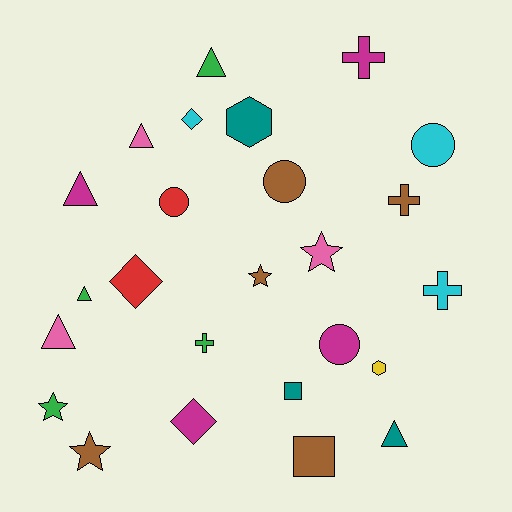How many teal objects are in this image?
There are 3 teal objects.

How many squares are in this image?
There are 2 squares.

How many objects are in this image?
There are 25 objects.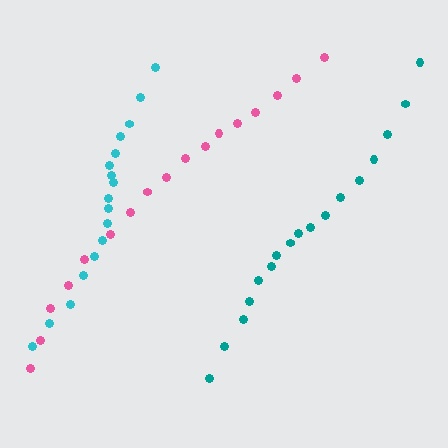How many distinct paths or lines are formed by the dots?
There are 3 distinct paths.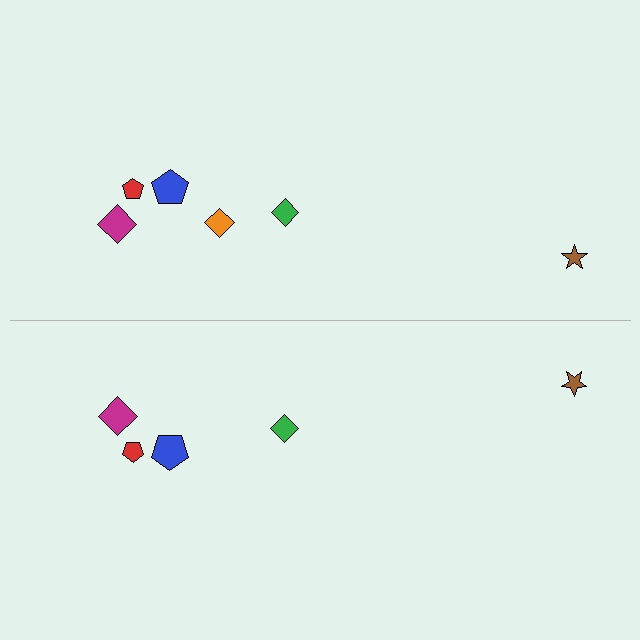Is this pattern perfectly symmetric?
No, the pattern is not perfectly symmetric. A orange diamond is missing from the bottom side.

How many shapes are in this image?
There are 11 shapes in this image.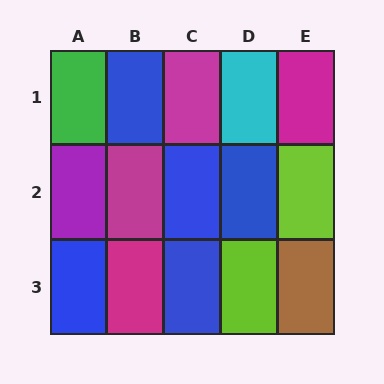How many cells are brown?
1 cell is brown.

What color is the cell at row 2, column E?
Lime.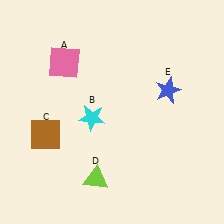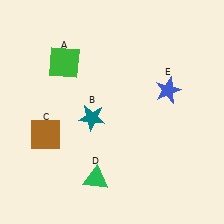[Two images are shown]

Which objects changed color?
A changed from pink to green. B changed from cyan to teal. D changed from lime to green.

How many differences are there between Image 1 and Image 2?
There are 3 differences between the two images.